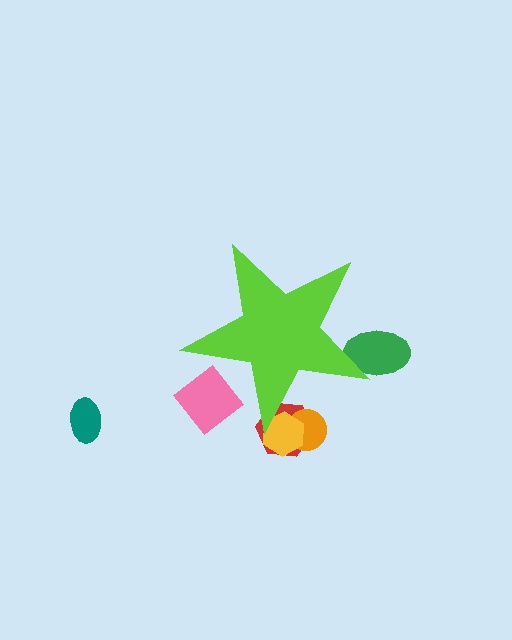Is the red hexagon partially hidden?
Yes, the red hexagon is partially hidden behind the lime star.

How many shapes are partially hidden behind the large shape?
5 shapes are partially hidden.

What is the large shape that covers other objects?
A lime star.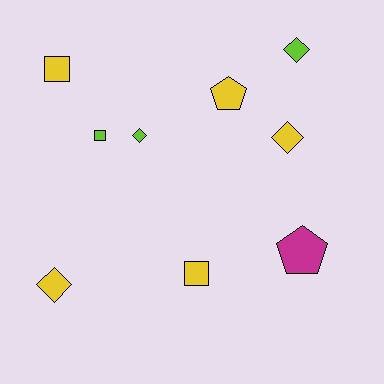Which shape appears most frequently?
Diamond, with 4 objects.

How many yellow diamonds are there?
There are 2 yellow diamonds.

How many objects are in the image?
There are 9 objects.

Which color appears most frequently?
Yellow, with 5 objects.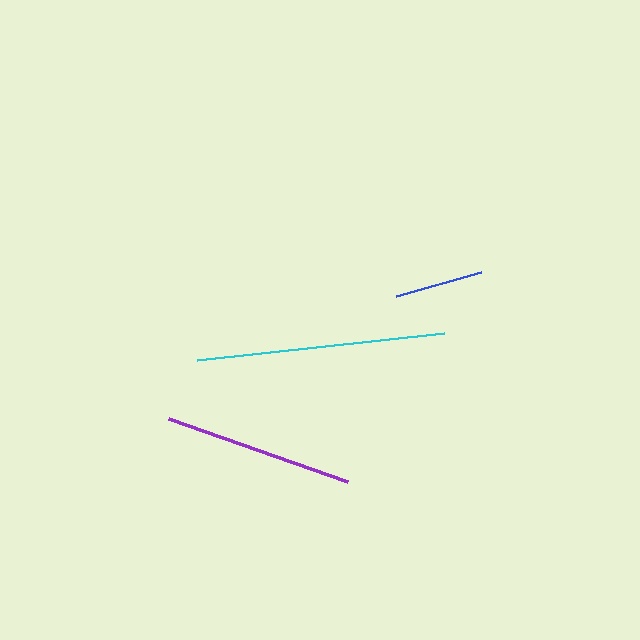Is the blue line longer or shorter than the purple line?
The purple line is longer than the blue line.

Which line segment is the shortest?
The blue line is the shortest at approximately 89 pixels.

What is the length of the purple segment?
The purple segment is approximately 190 pixels long.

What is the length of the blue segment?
The blue segment is approximately 89 pixels long.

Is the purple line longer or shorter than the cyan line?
The cyan line is longer than the purple line.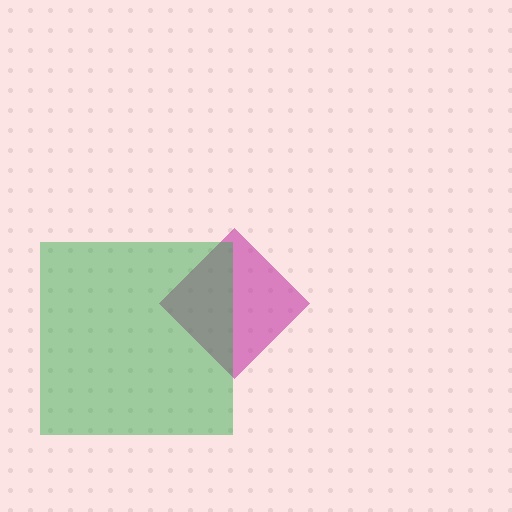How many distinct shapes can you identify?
There are 2 distinct shapes: a magenta diamond, a green square.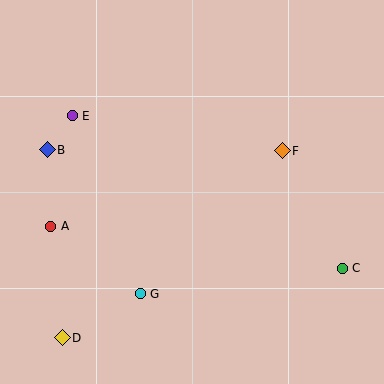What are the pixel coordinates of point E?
Point E is at (72, 116).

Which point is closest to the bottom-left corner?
Point D is closest to the bottom-left corner.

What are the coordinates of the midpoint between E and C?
The midpoint between E and C is at (207, 192).